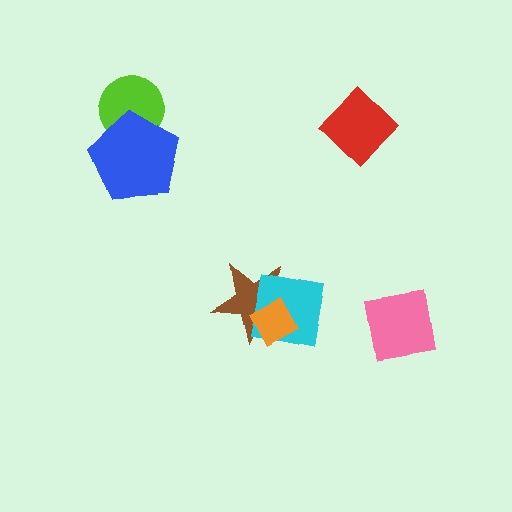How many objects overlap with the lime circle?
1 object overlaps with the lime circle.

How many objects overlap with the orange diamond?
2 objects overlap with the orange diamond.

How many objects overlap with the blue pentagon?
1 object overlaps with the blue pentagon.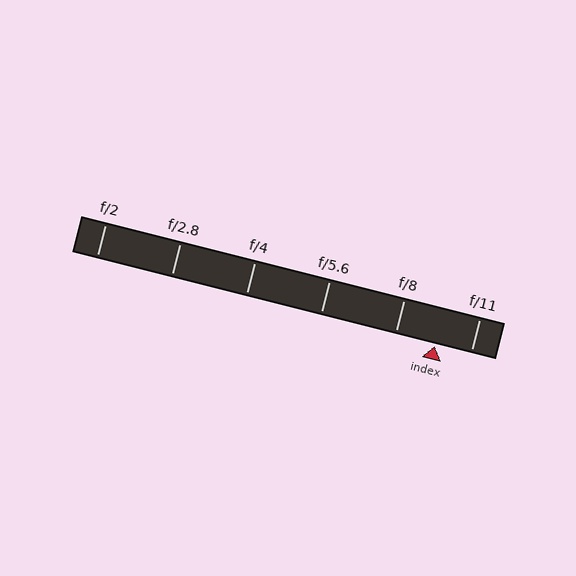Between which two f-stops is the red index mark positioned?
The index mark is between f/8 and f/11.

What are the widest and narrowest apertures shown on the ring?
The widest aperture shown is f/2 and the narrowest is f/11.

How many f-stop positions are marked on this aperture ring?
There are 6 f-stop positions marked.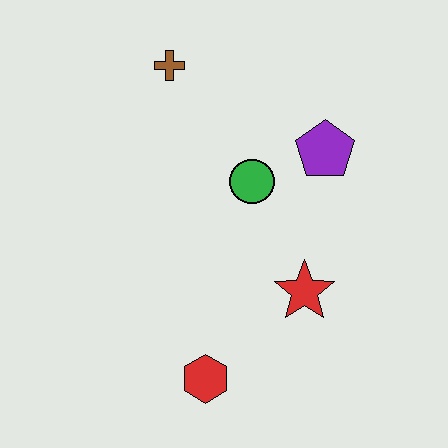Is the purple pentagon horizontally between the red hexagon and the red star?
No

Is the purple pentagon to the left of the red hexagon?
No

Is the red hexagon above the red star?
No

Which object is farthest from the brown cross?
The red hexagon is farthest from the brown cross.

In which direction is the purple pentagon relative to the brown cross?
The purple pentagon is to the right of the brown cross.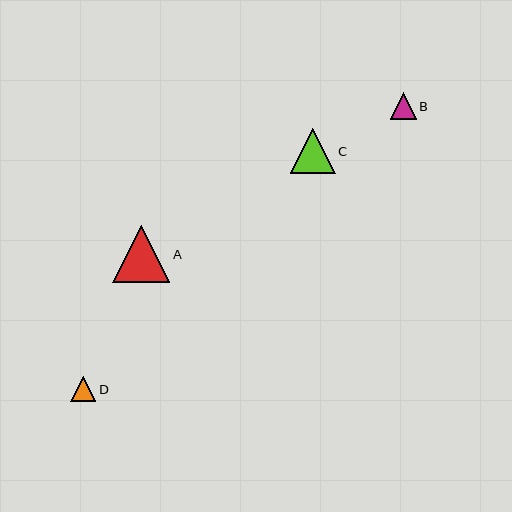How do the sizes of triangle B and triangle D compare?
Triangle B and triangle D are approximately the same size.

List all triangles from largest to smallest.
From largest to smallest: A, C, B, D.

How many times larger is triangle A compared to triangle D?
Triangle A is approximately 2.3 times the size of triangle D.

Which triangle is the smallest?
Triangle D is the smallest with a size of approximately 25 pixels.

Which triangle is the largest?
Triangle A is the largest with a size of approximately 57 pixels.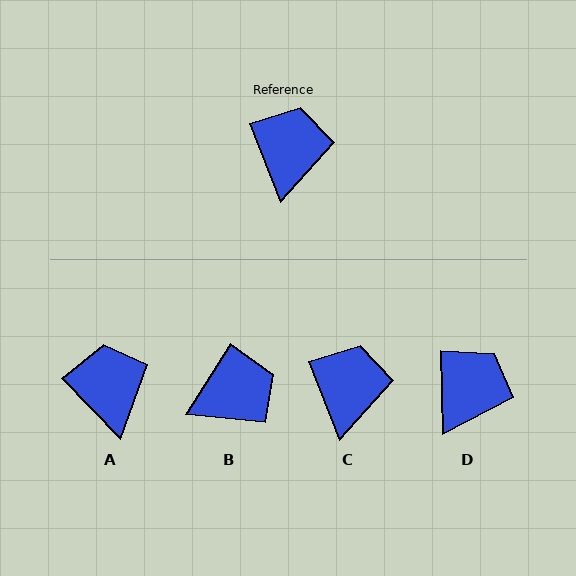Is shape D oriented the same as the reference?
No, it is off by about 20 degrees.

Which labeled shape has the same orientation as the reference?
C.